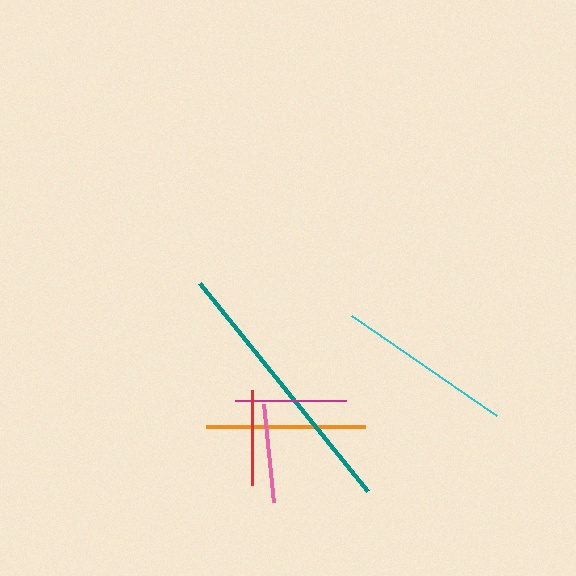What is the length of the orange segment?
The orange segment is approximately 160 pixels long.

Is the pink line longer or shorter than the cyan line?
The cyan line is longer than the pink line.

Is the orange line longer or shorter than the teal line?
The teal line is longer than the orange line.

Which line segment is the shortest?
The red line is the shortest at approximately 95 pixels.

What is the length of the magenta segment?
The magenta segment is approximately 111 pixels long.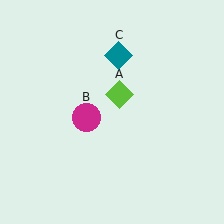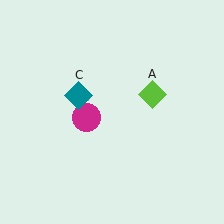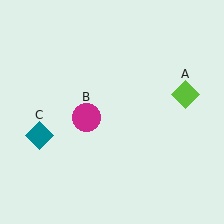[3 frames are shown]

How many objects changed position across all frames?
2 objects changed position: lime diamond (object A), teal diamond (object C).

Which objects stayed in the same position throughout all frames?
Magenta circle (object B) remained stationary.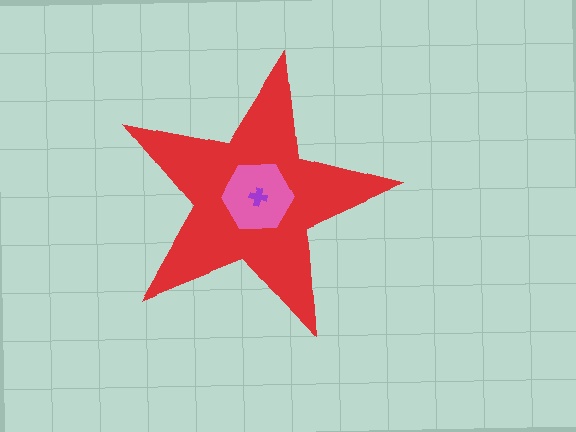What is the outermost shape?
The red star.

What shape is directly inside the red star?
The pink hexagon.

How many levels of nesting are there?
3.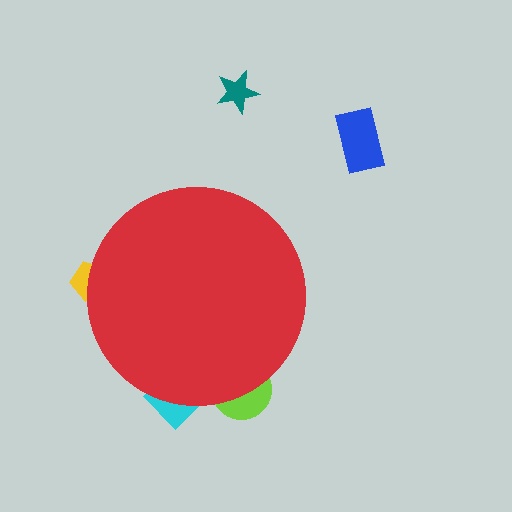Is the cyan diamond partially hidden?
Yes, the cyan diamond is partially hidden behind the red circle.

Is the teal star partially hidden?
No, the teal star is fully visible.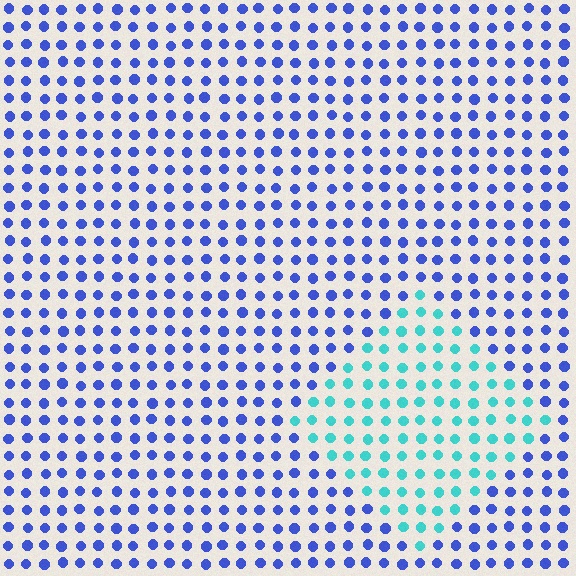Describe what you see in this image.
The image is filled with small blue elements in a uniform arrangement. A diamond-shaped region is visible where the elements are tinted to a slightly different hue, forming a subtle color boundary.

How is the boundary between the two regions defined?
The boundary is defined purely by a slight shift in hue (about 55 degrees). Spacing, size, and orientation are identical on both sides.